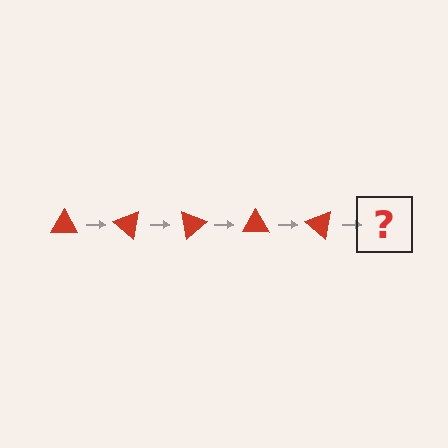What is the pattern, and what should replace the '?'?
The pattern is that the triangle rotates 40 degrees each step. The '?' should be a red triangle rotated 200 degrees.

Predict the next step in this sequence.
The next step is a red triangle rotated 200 degrees.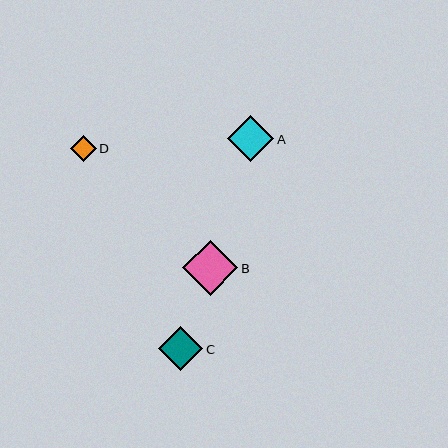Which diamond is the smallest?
Diamond D is the smallest with a size of approximately 26 pixels.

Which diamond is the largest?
Diamond B is the largest with a size of approximately 55 pixels.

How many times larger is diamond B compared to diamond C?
Diamond B is approximately 1.2 times the size of diamond C.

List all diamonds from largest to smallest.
From largest to smallest: B, A, C, D.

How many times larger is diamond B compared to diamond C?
Diamond B is approximately 1.2 times the size of diamond C.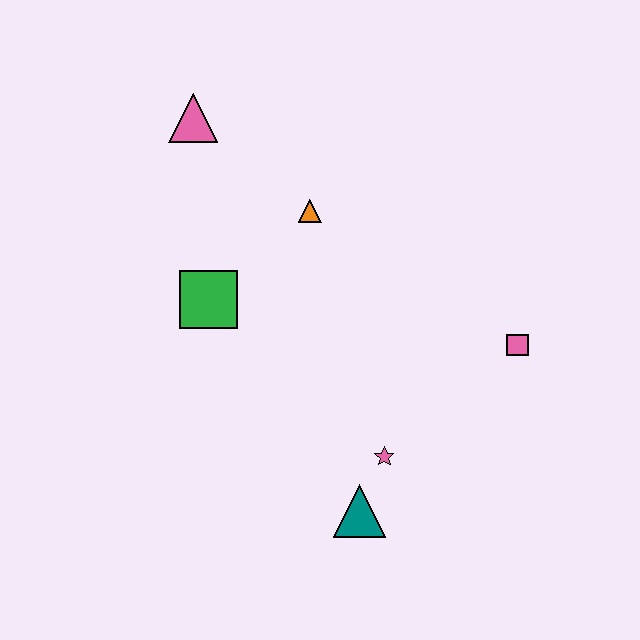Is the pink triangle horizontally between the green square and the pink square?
No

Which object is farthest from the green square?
The pink square is farthest from the green square.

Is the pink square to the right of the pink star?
Yes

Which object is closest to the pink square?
The pink star is closest to the pink square.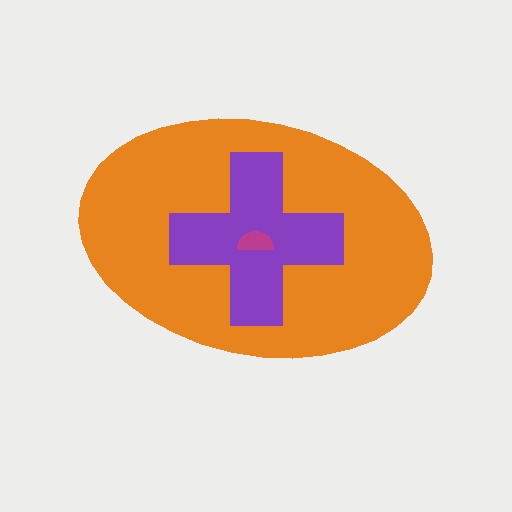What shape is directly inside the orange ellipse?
The purple cross.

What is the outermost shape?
The orange ellipse.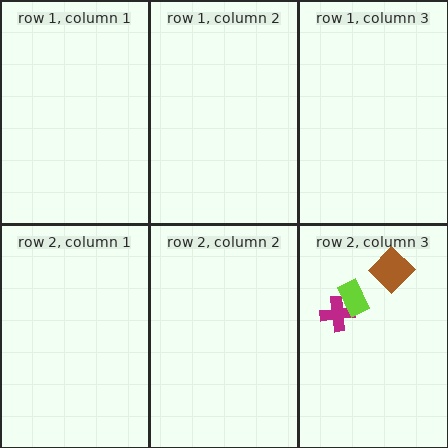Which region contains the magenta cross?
The row 2, column 3 region.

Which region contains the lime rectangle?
The row 2, column 3 region.